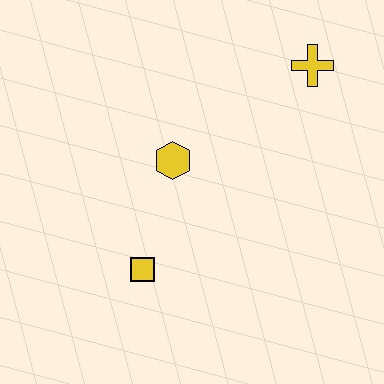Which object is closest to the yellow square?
The yellow hexagon is closest to the yellow square.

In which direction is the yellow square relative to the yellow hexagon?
The yellow square is below the yellow hexagon.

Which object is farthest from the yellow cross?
The yellow square is farthest from the yellow cross.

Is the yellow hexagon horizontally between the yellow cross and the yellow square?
Yes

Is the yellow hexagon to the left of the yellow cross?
Yes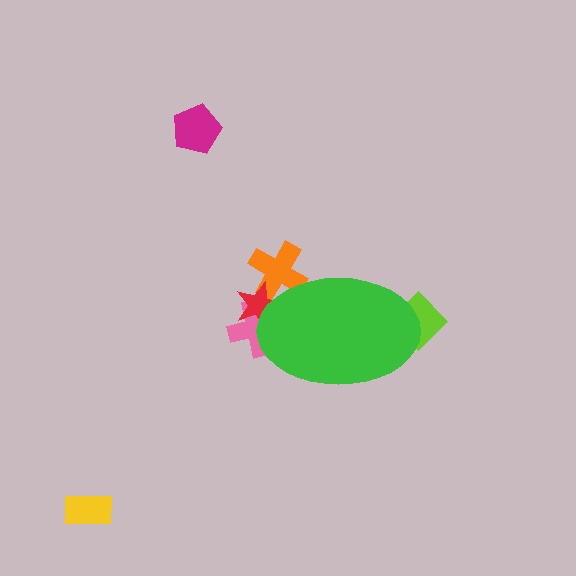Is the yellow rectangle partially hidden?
No, the yellow rectangle is fully visible.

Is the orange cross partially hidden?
Yes, the orange cross is partially hidden behind the green ellipse.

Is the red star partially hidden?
Yes, the red star is partially hidden behind the green ellipse.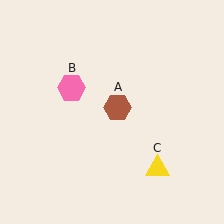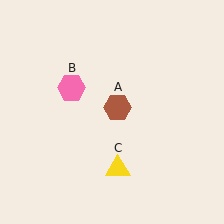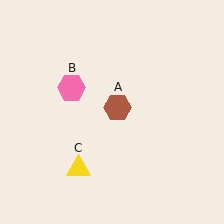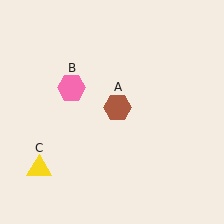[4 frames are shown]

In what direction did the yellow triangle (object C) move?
The yellow triangle (object C) moved left.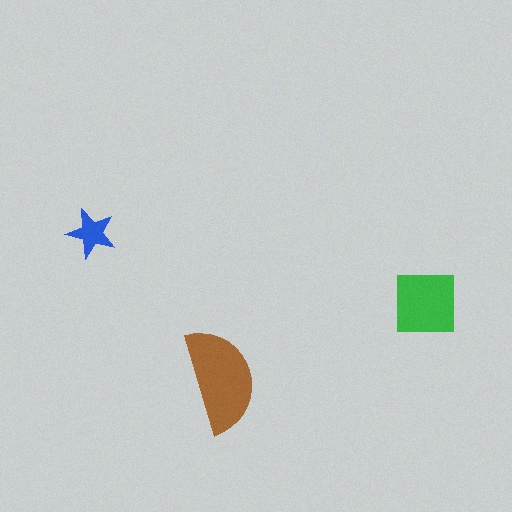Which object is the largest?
The brown semicircle.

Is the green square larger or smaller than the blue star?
Larger.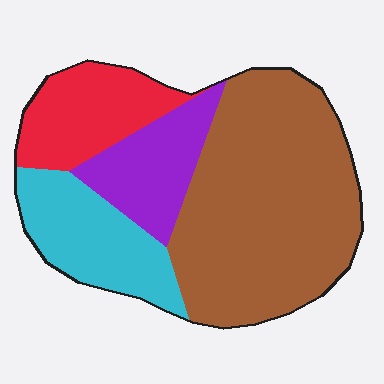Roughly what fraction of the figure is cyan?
Cyan takes up between a sixth and a third of the figure.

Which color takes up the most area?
Brown, at roughly 50%.